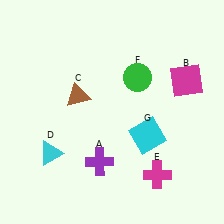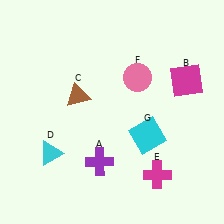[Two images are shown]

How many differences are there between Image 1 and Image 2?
There is 1 difference between the two images.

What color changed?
The circle (F) changed from green in Image 1 to pink in Image 2.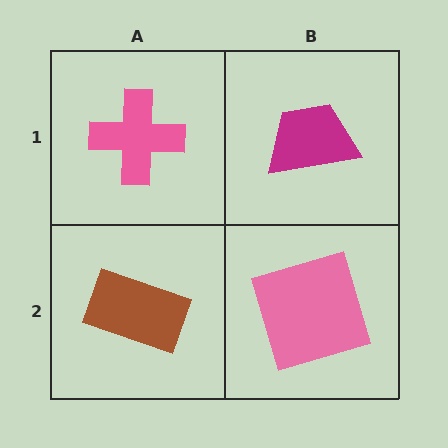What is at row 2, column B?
A pink square.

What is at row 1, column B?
A magenta trapezoid.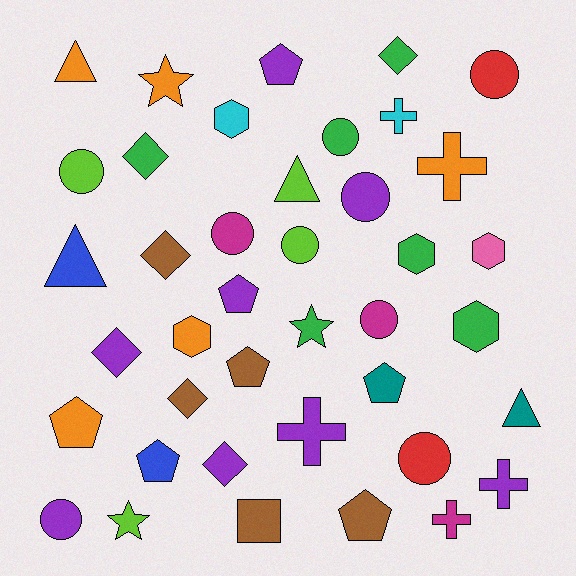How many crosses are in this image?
There are 5 crosses.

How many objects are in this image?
There are 40 objects.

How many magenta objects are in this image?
There are 3 magenta objects.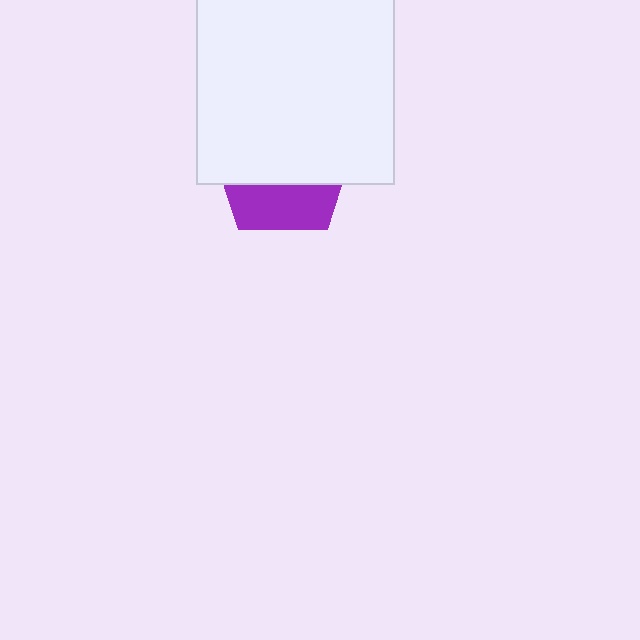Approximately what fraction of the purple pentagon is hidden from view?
Roughly 67% of the purple pentagon is hidden behind the white square.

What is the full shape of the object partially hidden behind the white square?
The partially hidden object is a purple pentagon.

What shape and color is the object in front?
The object in front is a white square.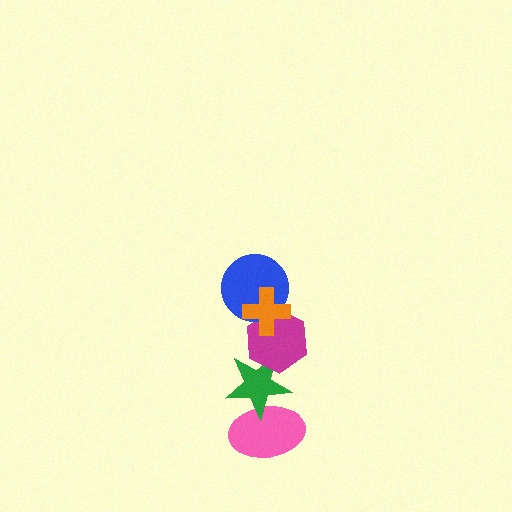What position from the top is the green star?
The green star is 4th from the top.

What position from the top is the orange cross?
The orange cross is 1st from the top.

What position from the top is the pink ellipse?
The pink ellipse is 5th from the top.